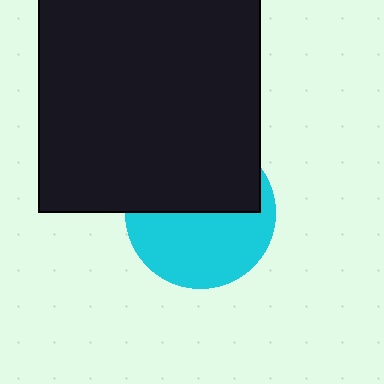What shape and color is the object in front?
The object in front is a black square.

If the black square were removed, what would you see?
You would see the complete cyan circle.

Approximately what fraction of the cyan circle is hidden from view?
Roughly 48% of the cyan circle is hidden behind the black square.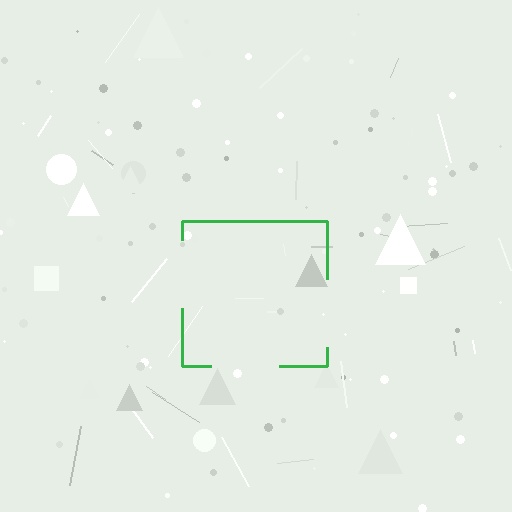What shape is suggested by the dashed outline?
The dashed outline suggests a square.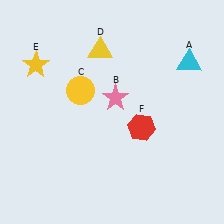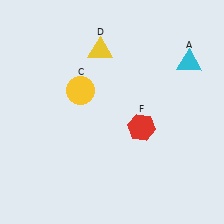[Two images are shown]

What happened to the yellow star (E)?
The yellow star (E) was removed in Image 2. It was in the top-left area of Image 1.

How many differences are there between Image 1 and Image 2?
There are 2 differences between the two images.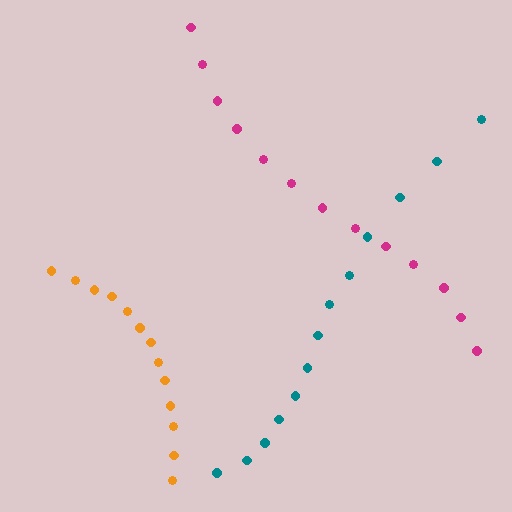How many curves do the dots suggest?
There are 3 distinct paths.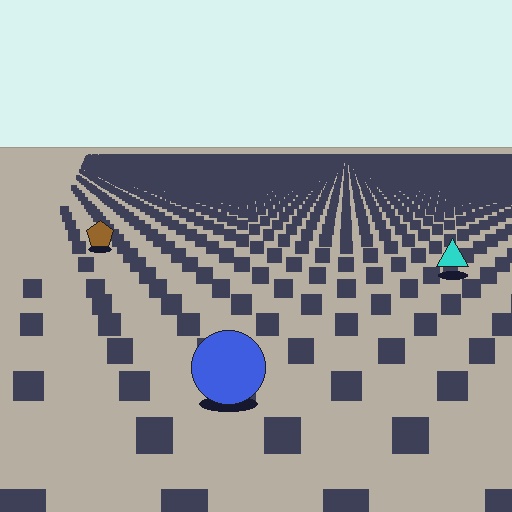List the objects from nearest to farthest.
From nearest to farthest: the blue circle, the cyan triangle, the brown pentagon.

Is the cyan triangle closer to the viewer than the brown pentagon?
Yes. The cyan triangle is closer — you can tell from the texture gradient: the ground texture is coarser near it.